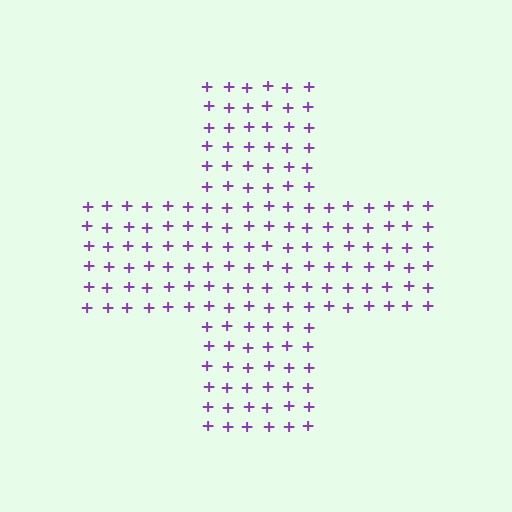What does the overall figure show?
The overall figure shows a cross.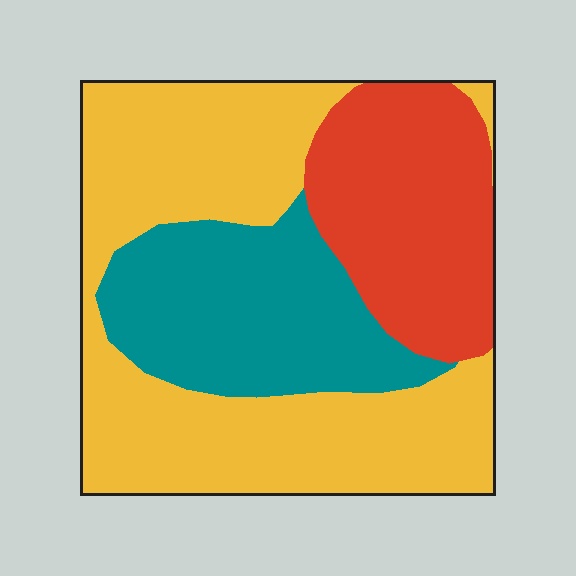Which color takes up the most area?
Yellow, at roughly 50%.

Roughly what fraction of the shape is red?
Red takes up about one quarter (1/4) of the shape.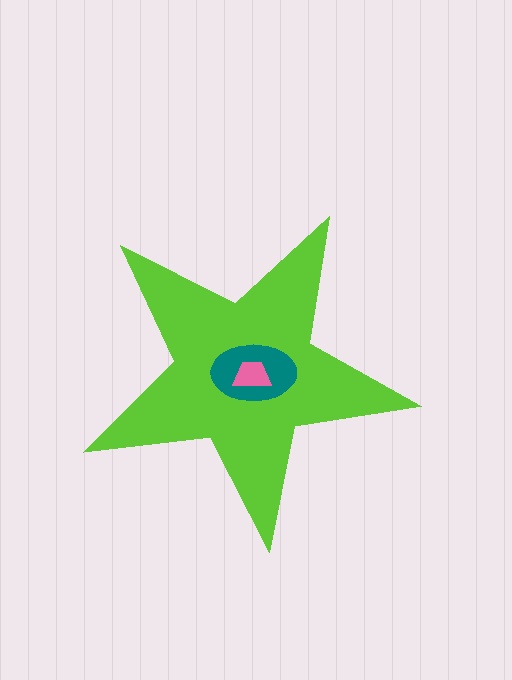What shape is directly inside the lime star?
The teal ellipse.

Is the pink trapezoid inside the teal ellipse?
Yes.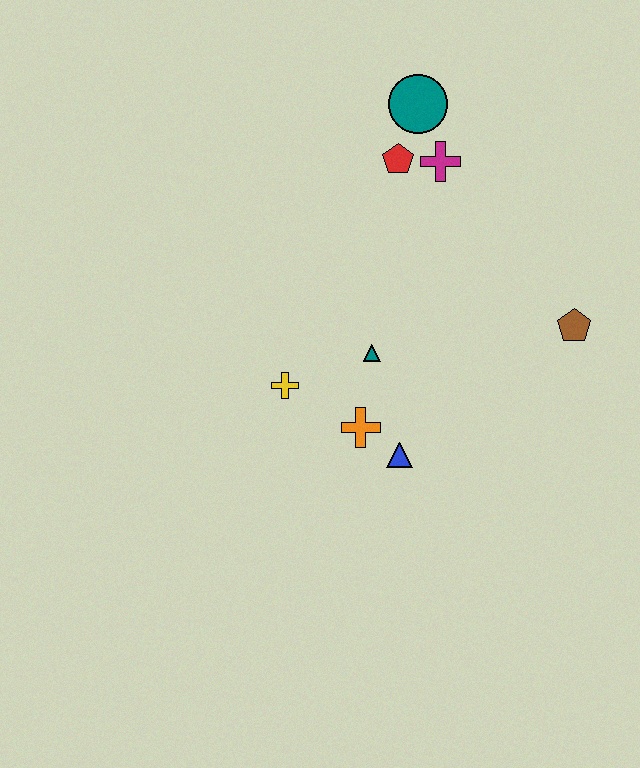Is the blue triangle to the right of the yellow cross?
Yes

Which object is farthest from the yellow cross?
The teal circle is farthest from the yellow cross.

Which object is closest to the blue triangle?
The orange cross is closest to the blue triangle.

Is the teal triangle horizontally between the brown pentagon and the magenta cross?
No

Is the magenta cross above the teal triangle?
Yes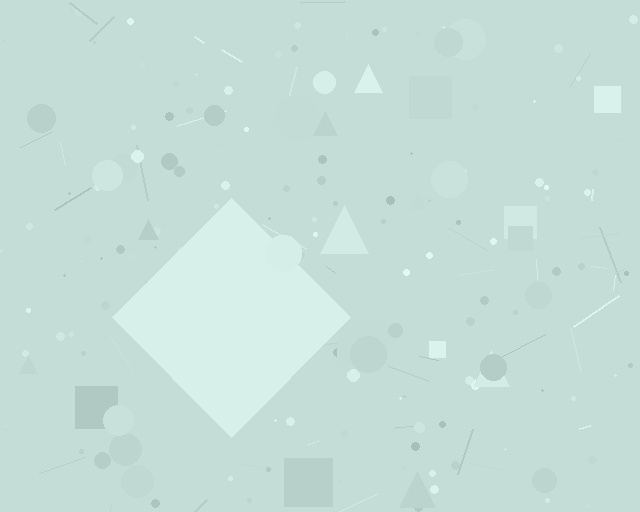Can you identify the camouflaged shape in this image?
The camouflaged shape is a diamond.